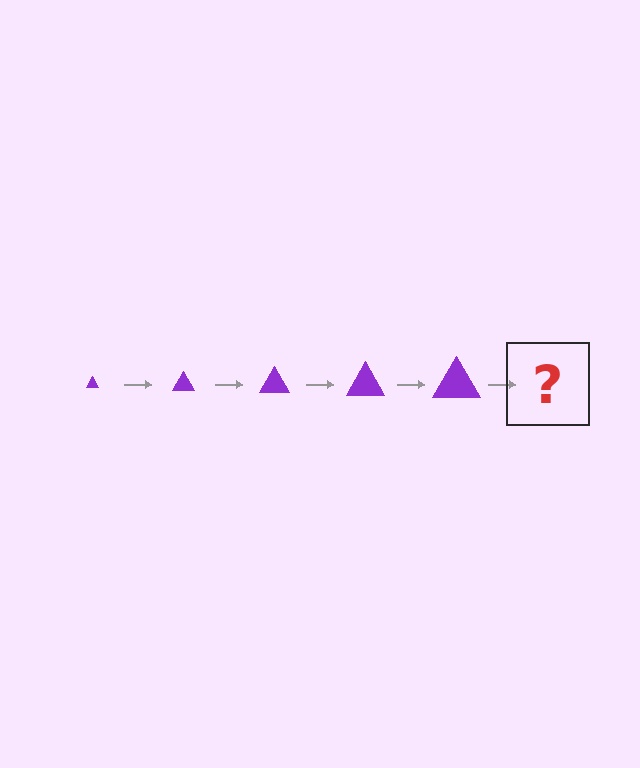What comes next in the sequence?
The next element should be a purple triangle, larger than the previous one.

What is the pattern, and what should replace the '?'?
The pattern is that the triangle gets progressively larger each step. The '?' should be a purple triangle, larger than the previous one.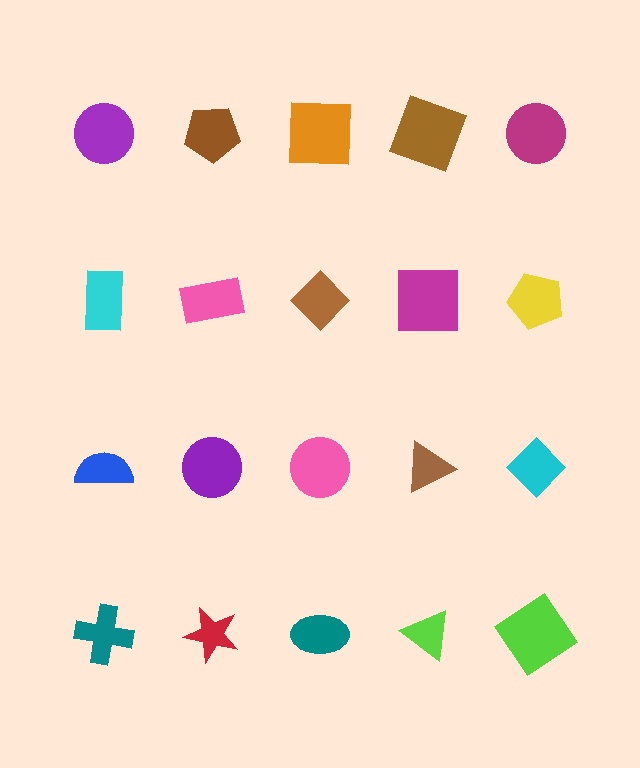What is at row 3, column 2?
A purple circle.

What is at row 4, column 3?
A teal ellipse.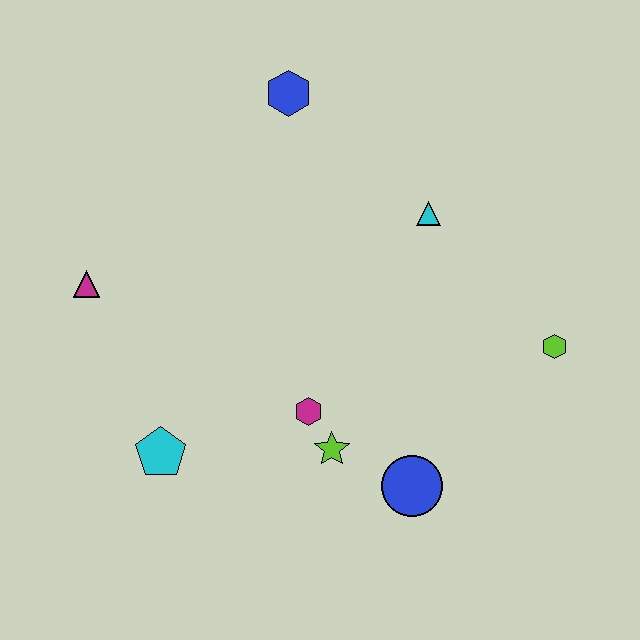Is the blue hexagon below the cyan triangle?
No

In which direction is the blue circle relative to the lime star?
The blue circle is to the right of the lime star.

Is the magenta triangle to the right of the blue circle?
No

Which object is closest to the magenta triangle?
The cyan pentagon is closest to the magenta triangle.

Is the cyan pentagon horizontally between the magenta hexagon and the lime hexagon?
No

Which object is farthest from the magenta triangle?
The lime hexagon is farthest from the magenta triangle.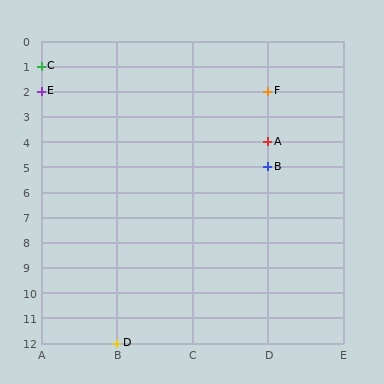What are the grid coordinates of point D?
Point D is at grid coordinates (B, 12).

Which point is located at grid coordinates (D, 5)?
Point B is at (D, 5).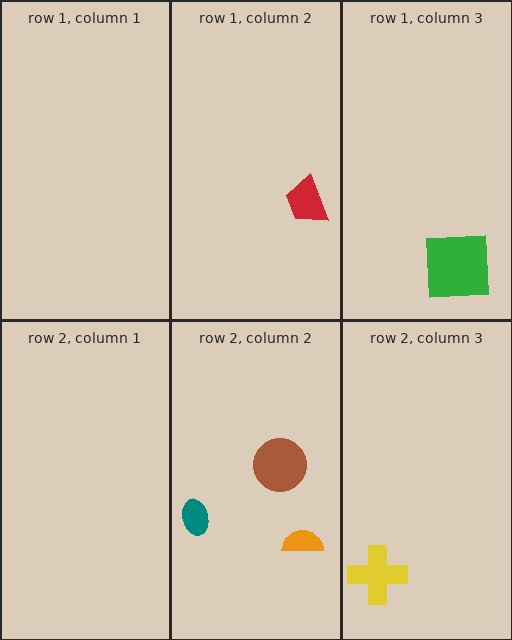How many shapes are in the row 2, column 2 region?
3.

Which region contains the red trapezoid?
The row 1, column 2 region.